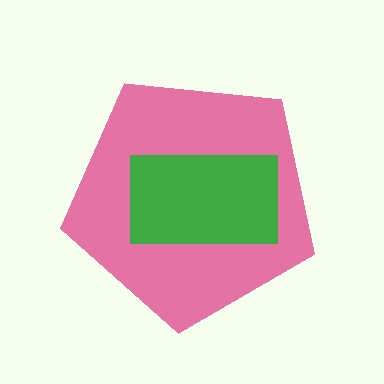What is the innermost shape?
The green rectangle.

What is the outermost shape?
The pink pentagon.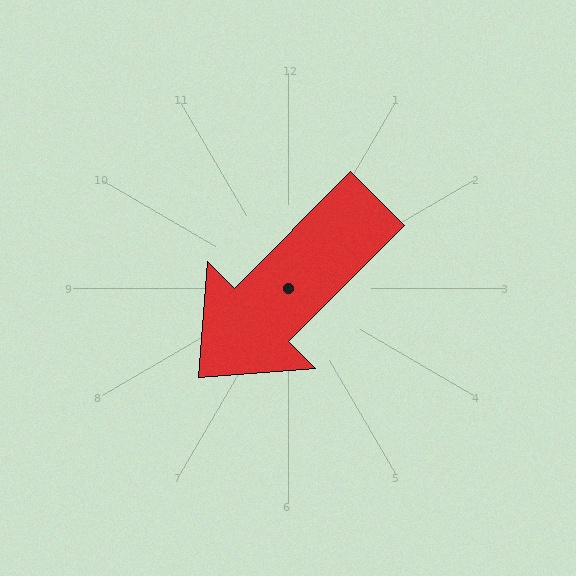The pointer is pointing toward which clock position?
Roughly 7 o'clock.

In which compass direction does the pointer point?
Southwest.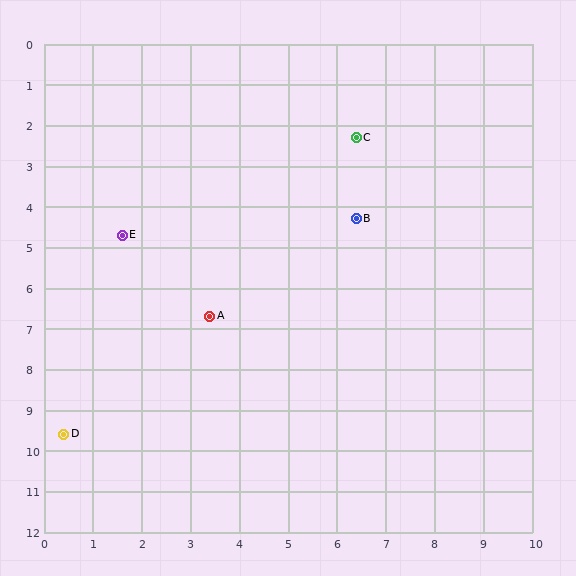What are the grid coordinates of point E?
Point E is at approximately (1.6, 4.7).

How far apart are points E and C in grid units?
Points E and C are about 5.4 grid units apart.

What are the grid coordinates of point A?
Point A is at approximately (3.4, 6.7).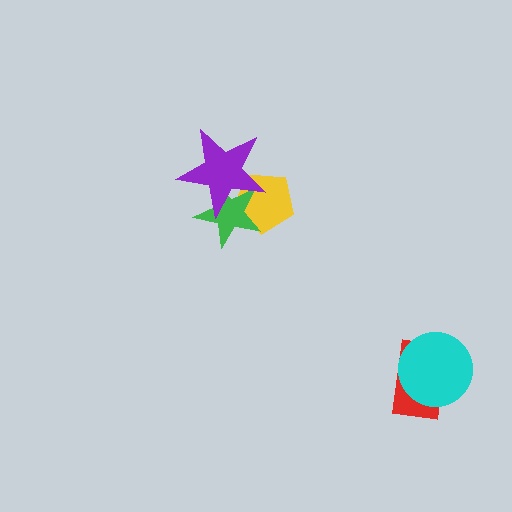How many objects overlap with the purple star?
2 objects overlap with the purple star.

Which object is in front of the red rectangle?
The cyan circle is in front of the red rectangle.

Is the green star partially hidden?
Yes, it is partially covered by another shape.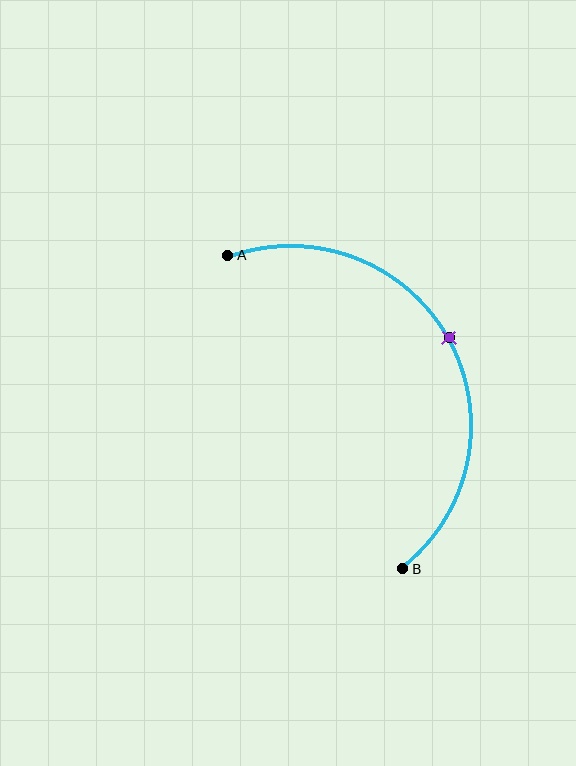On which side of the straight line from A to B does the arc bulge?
The arc bulges to the right of the straight line connecting A and B.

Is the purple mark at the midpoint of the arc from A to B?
Yes. The purple mark lies on the arc at equal arc-length from both A and B — it is the arc midpoint.